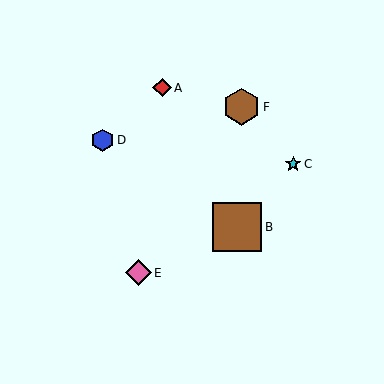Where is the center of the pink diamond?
The center of the pink diamond is at (139, 273).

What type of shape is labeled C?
Shape C is a cyan star.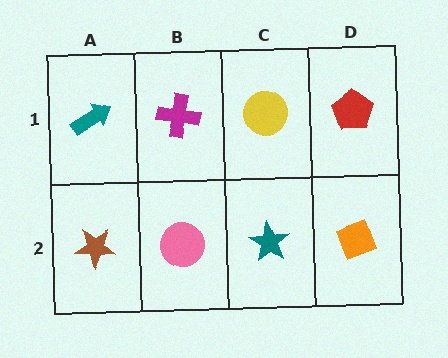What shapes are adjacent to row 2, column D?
A red pentagon (row 1, column D), a teal star (row 2, column C).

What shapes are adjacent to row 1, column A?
A brown star (row 2, column A), a magenta cross (row 1, column B).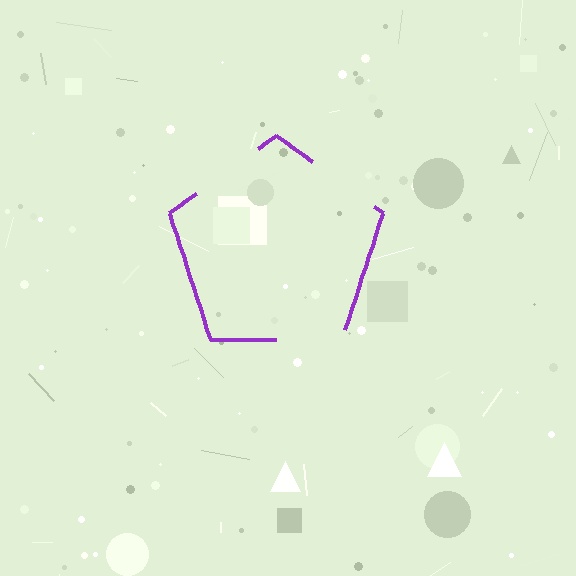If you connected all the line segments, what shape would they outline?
They would outline a pentagon.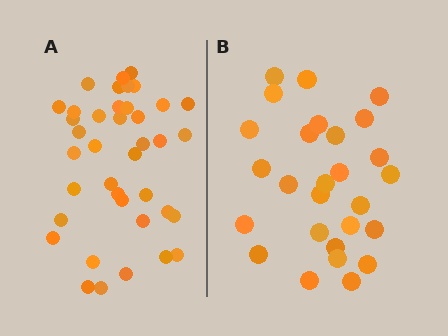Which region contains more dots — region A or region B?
Region A (the left region) has more dots.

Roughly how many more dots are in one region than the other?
Region A has roughly 12 or so more dots than region B.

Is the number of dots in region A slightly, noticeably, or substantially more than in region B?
Region A has noticeably more, but not dramatically so. The ratio is roughly 1.4 to 1.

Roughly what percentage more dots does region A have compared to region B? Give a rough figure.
About 45% more.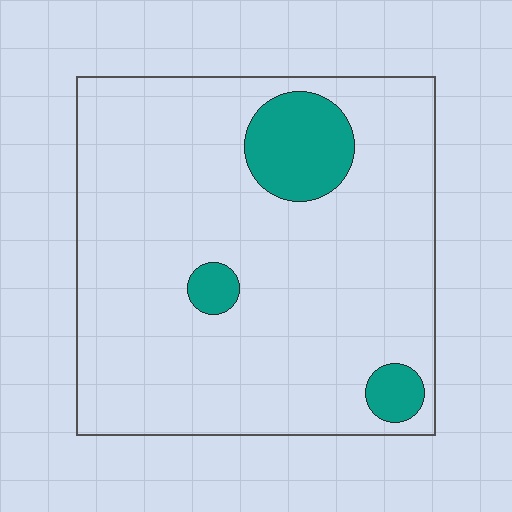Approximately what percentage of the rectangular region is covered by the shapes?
Approximately 10%.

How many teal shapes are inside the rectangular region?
3.